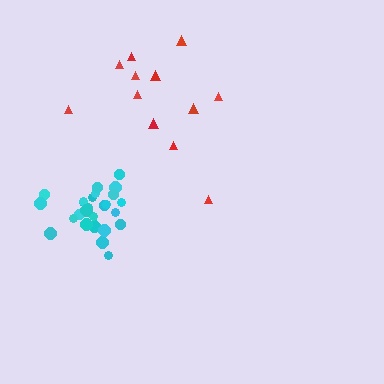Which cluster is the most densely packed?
Cyan.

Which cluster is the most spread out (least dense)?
Red.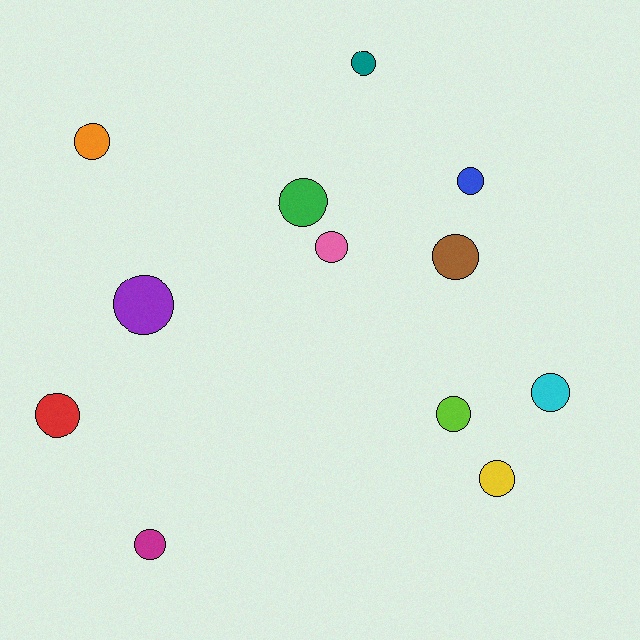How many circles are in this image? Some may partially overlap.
There are 12 circles.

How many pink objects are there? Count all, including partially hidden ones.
There is 1 pink object.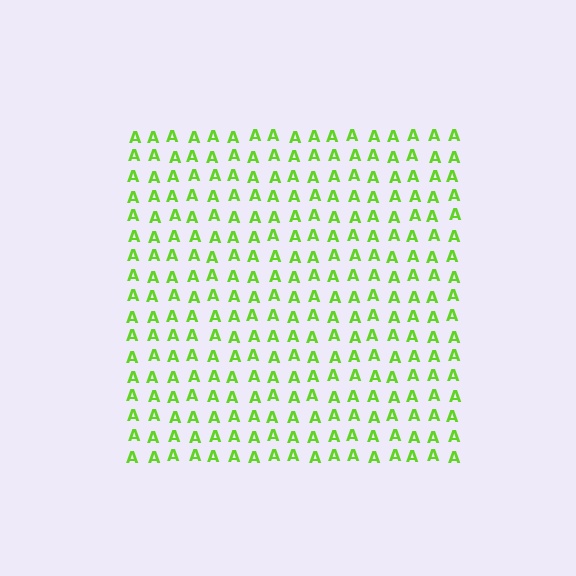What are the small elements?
The small elements are letter A's.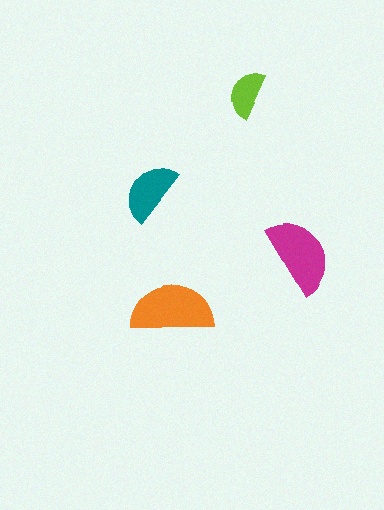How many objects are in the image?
There are 4 objects in the image.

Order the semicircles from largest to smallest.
the orange one, the magenta one, the teal one, the lime one.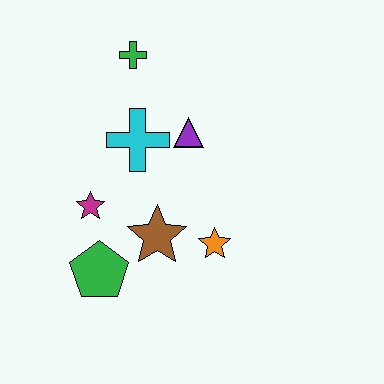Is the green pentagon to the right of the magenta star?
Yes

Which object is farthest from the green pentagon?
The green cross is farthest from the green pentagon.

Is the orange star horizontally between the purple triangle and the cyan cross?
No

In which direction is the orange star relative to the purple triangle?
The orange star is below the purple triangle.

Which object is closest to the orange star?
The brown star is closest to the orange star.